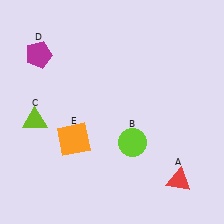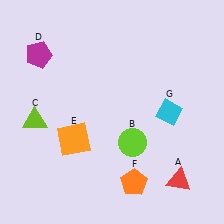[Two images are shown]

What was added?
An orange pentagon (F), a cyan diamond (G) were added in Image 2.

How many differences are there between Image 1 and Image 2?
There are 2 differences between the two images.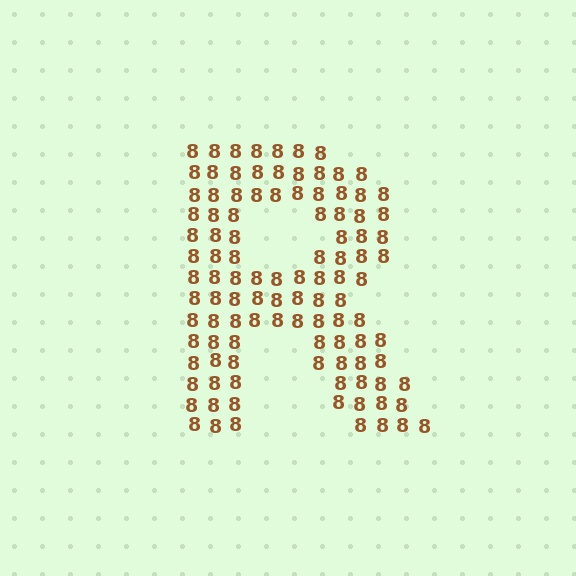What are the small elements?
The small elements are digit 8's.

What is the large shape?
The large shape is the letter R.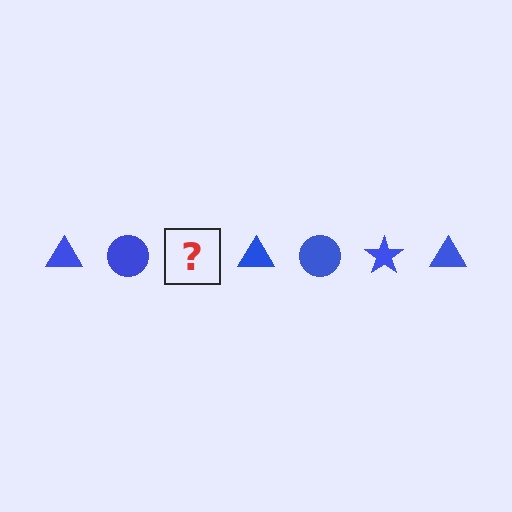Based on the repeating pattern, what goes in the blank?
The blank should be a blue star.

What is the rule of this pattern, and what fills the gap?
The rule is that the pattern cycles through triangle, circle, star shapes in blue. The gap should be filled with a blue star.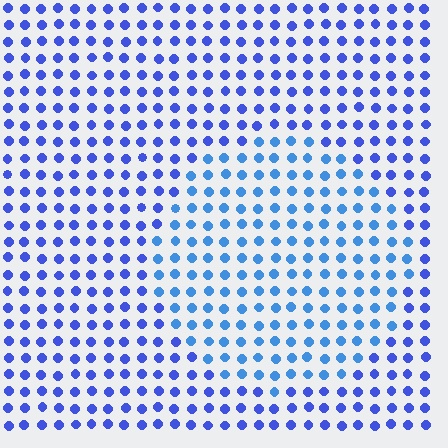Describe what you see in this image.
The image is filled with small blue elements in a uniform arrangement. A circle-shaped region is visible where the elements are tinted to a slightly different hue, forming a subtle color boundary.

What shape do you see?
I see a circle.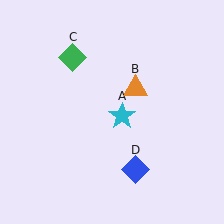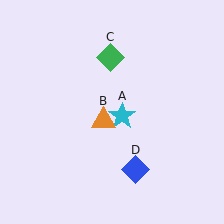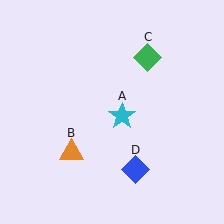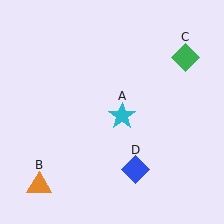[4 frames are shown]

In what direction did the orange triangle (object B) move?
The orange triangle (object B) moved down and to the left.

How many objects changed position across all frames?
2 objects changed position: orange triangle (object B), green diamond (object C).